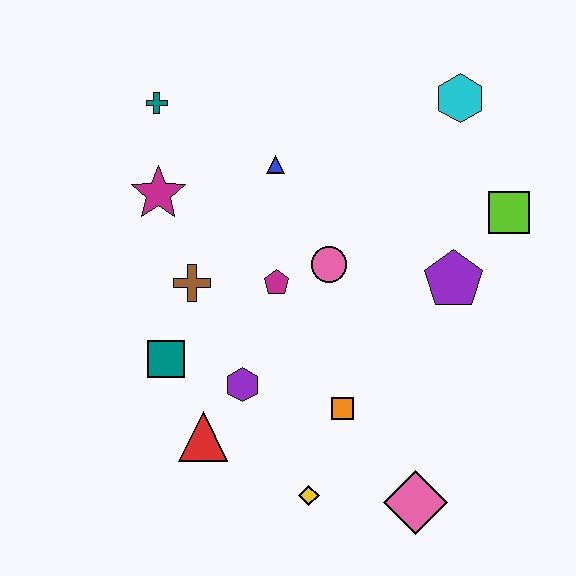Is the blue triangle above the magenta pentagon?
Yes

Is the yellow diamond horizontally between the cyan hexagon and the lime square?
No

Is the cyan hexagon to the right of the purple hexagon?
Yes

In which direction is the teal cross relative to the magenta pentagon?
The teal cross is above the magenta pentagon.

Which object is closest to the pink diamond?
The yellow diamond is closest to the pink diamond.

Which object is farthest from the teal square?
The cyan hexagon is farthest from the teal square.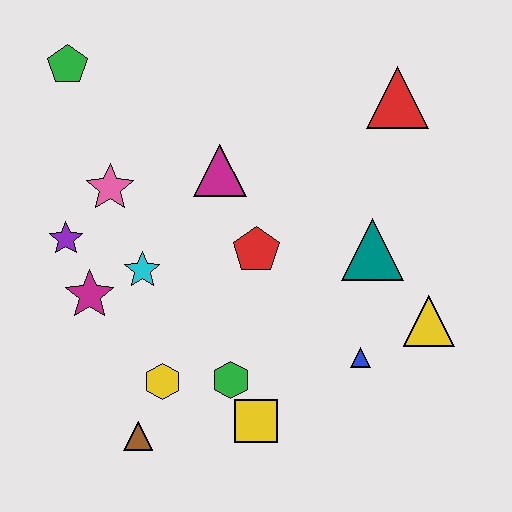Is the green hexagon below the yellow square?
No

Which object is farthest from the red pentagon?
The green pentagon is farthest from the red pentagon.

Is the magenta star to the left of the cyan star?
Yes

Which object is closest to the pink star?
The purple star is closest to the pink star.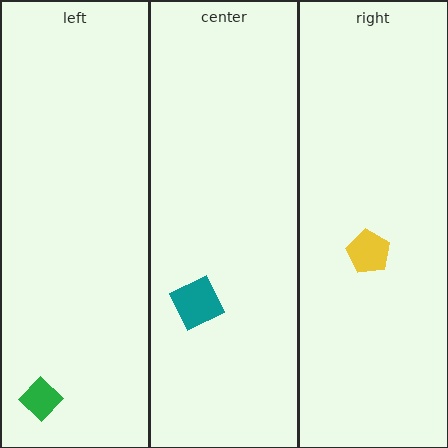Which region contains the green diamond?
The left region.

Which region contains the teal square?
The center region.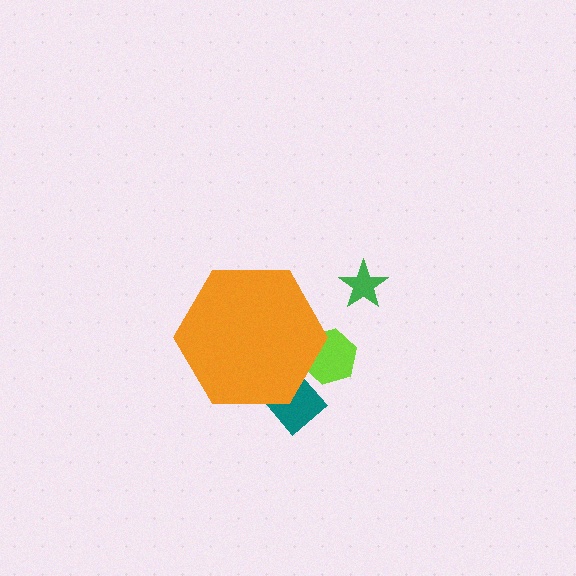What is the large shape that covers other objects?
An orange hexagon.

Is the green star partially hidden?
No, the green star is fully visible.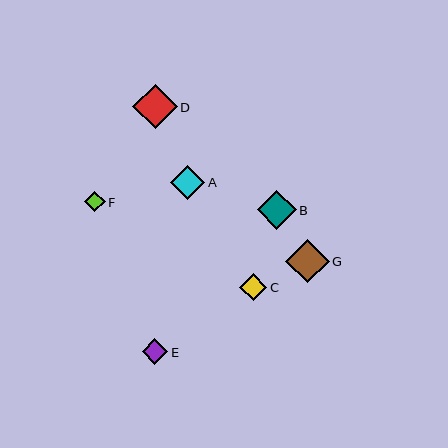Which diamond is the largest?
Diamond D is the largest with a size of approximately 44 pixels.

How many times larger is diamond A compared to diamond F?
Diamond A is approximately 1.6 times the size of diamond F.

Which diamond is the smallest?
Diamond F is the smallest with a size of approximately 21 pixels.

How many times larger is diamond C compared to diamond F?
Diamond C is approximately 1.3 times the size of diamond F.